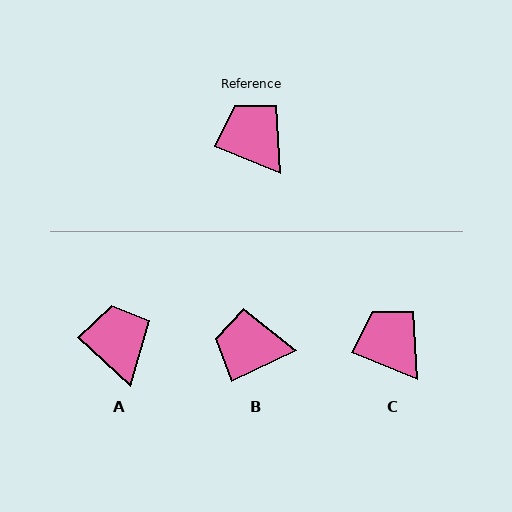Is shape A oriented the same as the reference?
No, it is off by about 20 degrees.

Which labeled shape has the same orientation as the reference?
C.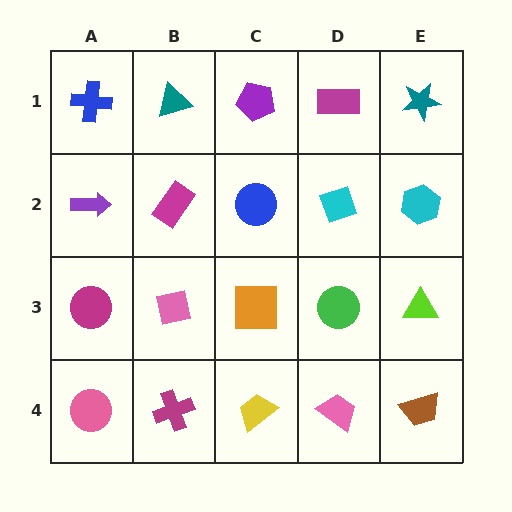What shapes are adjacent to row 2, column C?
A purple pentagon (row 1, column C), an orange square (row 3, column C), a magenta rectangle (row 2, column B), a cyan diamond (row 2, column D).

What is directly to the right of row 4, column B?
A yellow trapezoid.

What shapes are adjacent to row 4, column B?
A pink square (row 3, column B), a pink circle (row 4, column A), a yellow trapezoid (row 4, column C).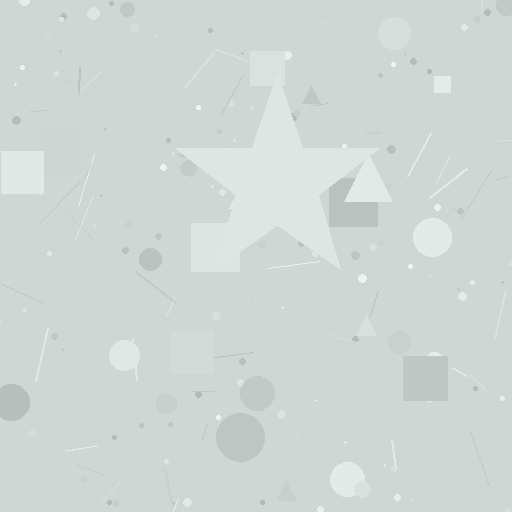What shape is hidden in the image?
A star is hidden in the image.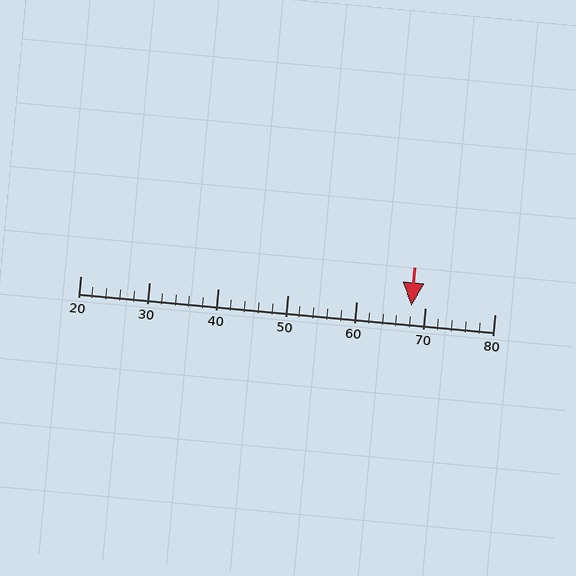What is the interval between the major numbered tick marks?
The major tick marks are spaced 10 units apart.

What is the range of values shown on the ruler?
The ruler shows values from 20 to 80.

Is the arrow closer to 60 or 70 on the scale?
The arrow is closer to 70.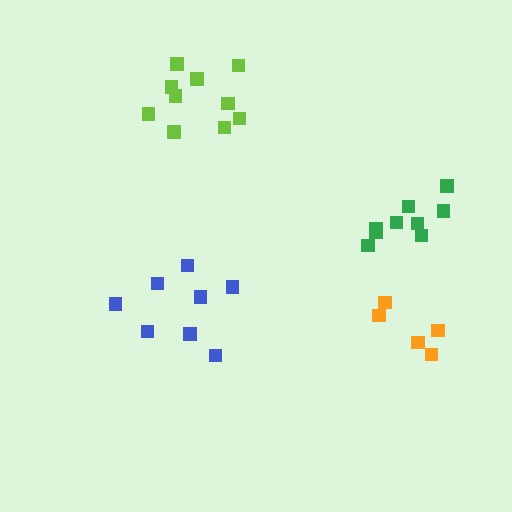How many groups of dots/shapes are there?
There are 4 groups.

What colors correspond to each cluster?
The clusters are colored: orange, lime, blue, green.